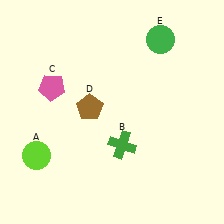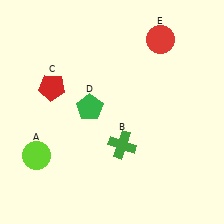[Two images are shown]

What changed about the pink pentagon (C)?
In Image 1, C is pink. In Image 2, it changed to red.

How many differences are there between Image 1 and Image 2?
There are 3 differences between the two images.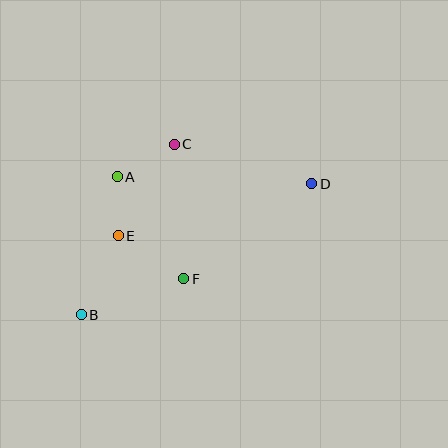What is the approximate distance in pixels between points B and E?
The distance between B and E is approximately 87 pixels.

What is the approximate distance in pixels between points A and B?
The distance between A and B is approximately 143 pixels.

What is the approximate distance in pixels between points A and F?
The distance between A and F is approximately 122 pixels.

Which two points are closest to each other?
Points A and E are closest to each other.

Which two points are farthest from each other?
Points B and D are farthest from each other.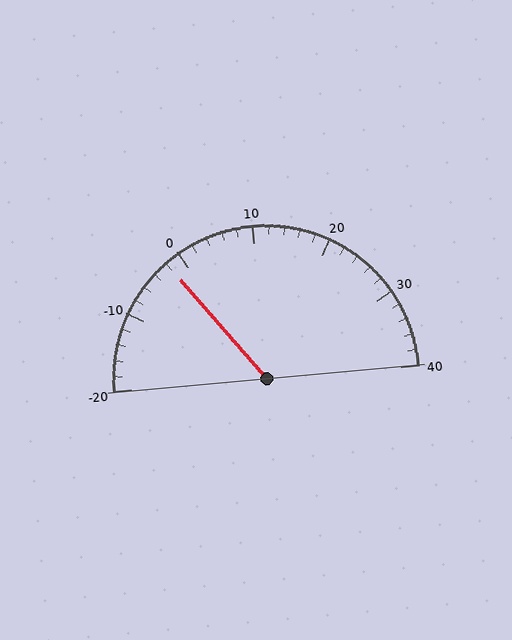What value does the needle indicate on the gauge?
The needle indicates approximately -2.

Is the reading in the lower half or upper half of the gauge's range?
The reading is in the lower half of the range (-20 to 40).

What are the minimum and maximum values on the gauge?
The gauge ranges from -20 to 40.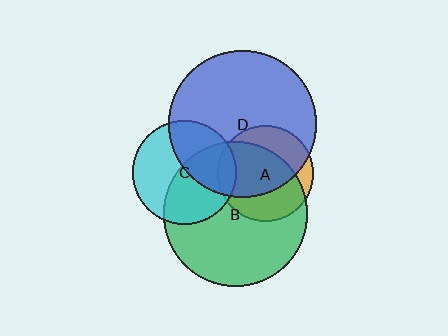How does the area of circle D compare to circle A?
Approximately 2.4 times.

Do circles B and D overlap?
Yes.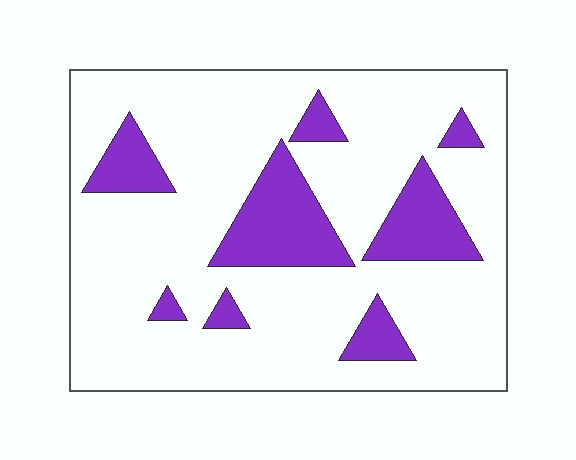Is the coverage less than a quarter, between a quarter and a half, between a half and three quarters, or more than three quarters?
Less than a quarter.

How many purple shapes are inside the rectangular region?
8.